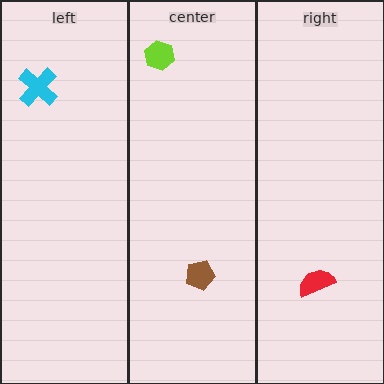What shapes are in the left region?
The cyan cross.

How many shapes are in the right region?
1.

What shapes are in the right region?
The red semicircle.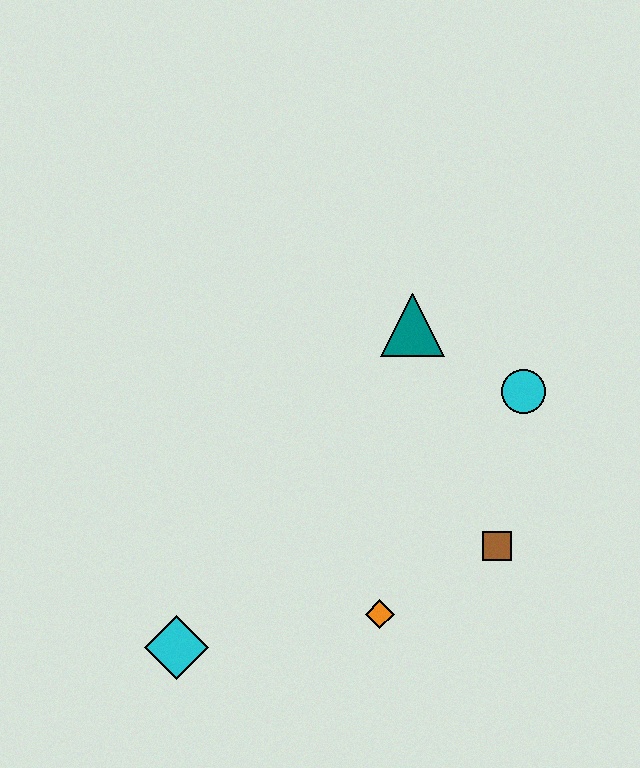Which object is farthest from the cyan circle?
The cyan diamond is farthest from the cyan circle.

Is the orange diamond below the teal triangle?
Yes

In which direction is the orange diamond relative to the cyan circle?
The orange diamond is below the cyan circle.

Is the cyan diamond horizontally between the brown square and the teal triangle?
No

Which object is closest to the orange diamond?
The brown square is closest to the orange diamond.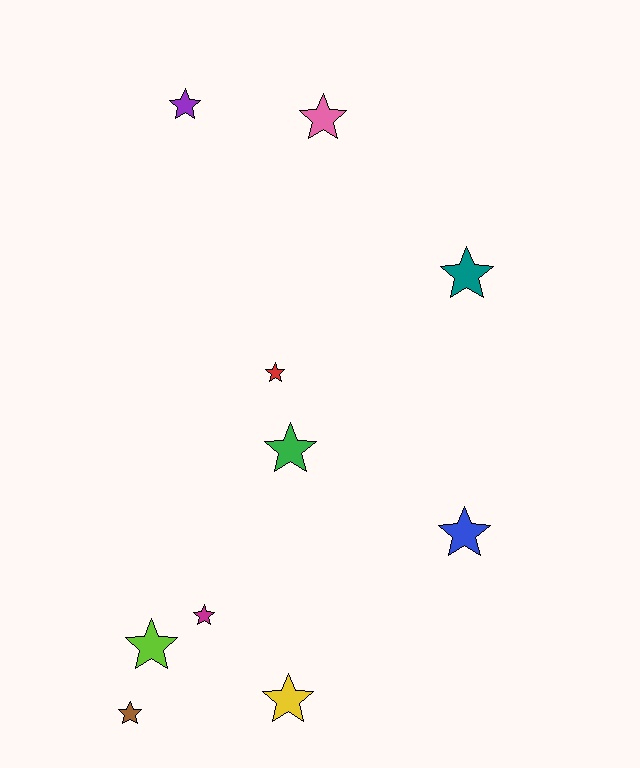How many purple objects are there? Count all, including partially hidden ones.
There is 1 purple object.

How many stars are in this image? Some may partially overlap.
There are 10 stars.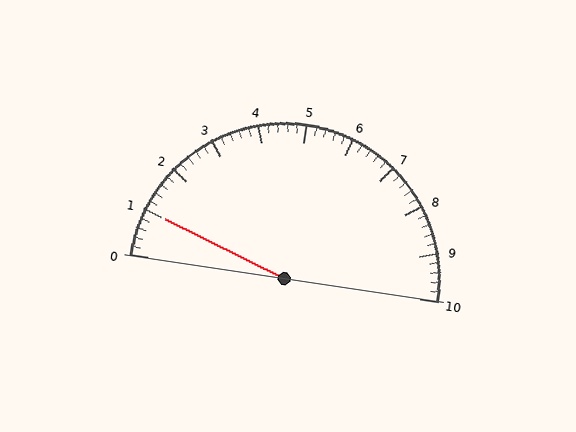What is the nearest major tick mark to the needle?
The nearest major tick mark is 1.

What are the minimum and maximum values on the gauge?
The gauge ranges from 0 to 10.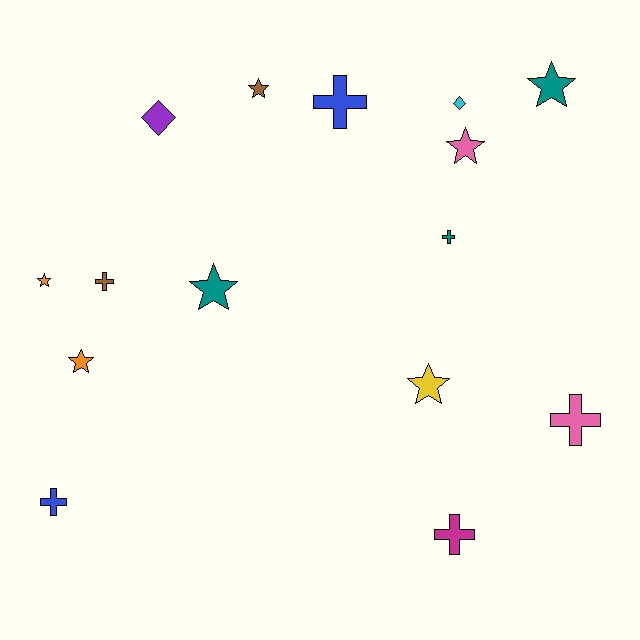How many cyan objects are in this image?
There is 1 cyan object.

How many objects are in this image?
There are 15 objects.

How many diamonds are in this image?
There are 2 diamonds.